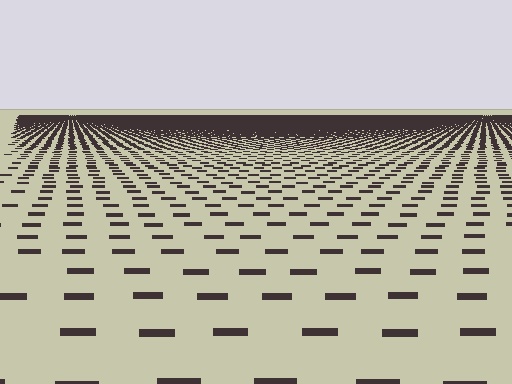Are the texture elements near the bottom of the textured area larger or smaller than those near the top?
Larger. Near the bottom, elements are closer to the viewer and appear at a bigger on-screen size.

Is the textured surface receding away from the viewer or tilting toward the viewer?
The surface is receding away from the viewer. Texture elements get smaller and denser toward the top.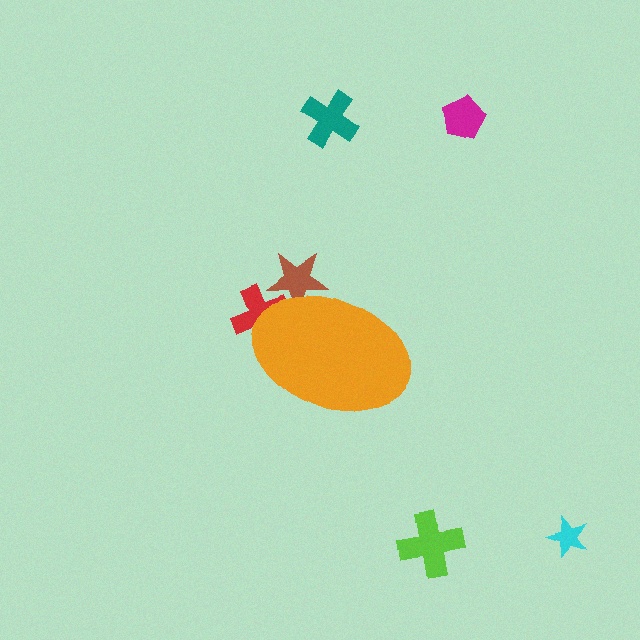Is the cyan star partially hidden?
No, the cyan star is fully visible.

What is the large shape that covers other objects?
An orange ellipse.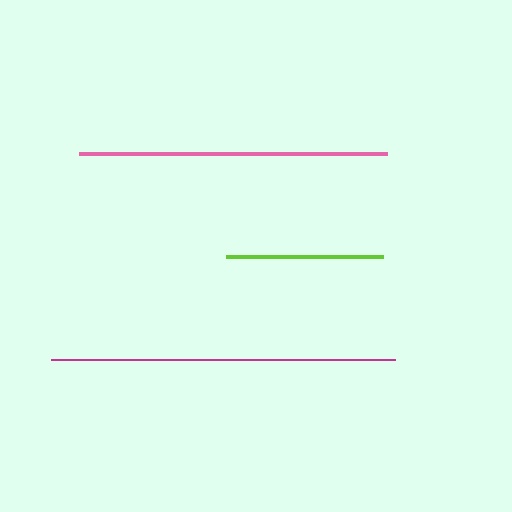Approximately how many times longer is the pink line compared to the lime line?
The pink line is approximately 2.0 times the length of the lime line.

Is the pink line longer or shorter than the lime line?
The pink line is longer than the lime line.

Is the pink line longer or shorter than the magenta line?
The magenta line is longer than the pink line.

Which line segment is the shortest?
The lime line is the shortest at approximately 156 pixels.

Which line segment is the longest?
The magenta line is the longest at approximately 344 pixels.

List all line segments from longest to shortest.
From longest to shortest: magenta, pink, lime.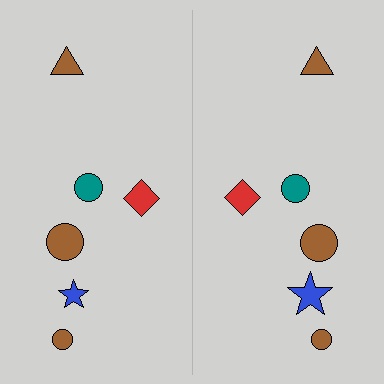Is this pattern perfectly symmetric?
No, the pattern is not perfectly symmetric. The blue star on the right side has a different size than its mirror counterpart.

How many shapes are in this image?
There are 12 shapes in this image.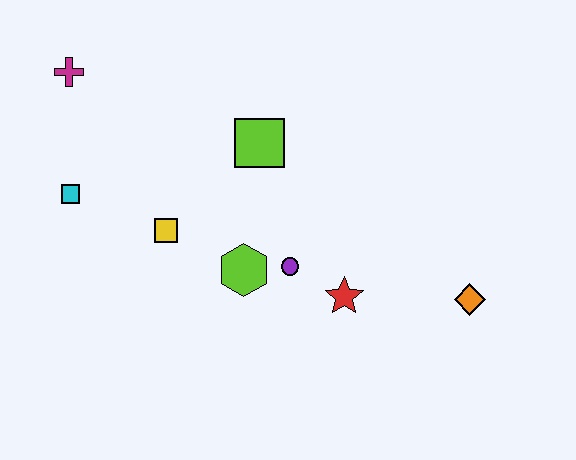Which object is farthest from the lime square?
The orange diamond is farthest from the lime square.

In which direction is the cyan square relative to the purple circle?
The cyan square is to the left of the purple circle.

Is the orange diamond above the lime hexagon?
No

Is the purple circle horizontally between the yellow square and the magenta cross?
No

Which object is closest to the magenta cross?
The cyan square is closest to the magenta cross.